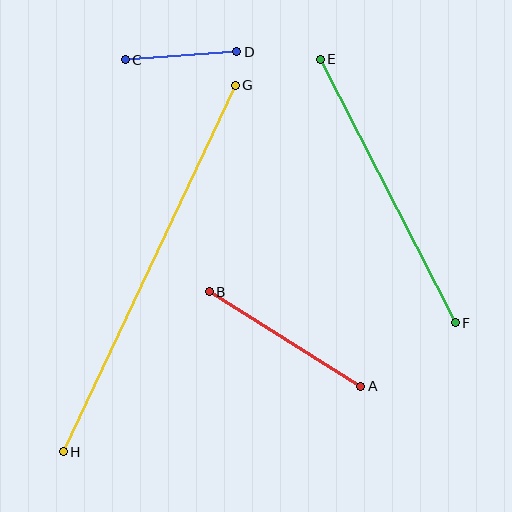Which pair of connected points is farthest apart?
Points G and H are farthest apart.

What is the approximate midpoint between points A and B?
The midpoint is at approximately (285, 339) pixels.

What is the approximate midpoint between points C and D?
The midpoint is at approximately (181, 56) pixels.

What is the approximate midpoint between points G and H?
The midpoint is at approximately (149, 269) pixels.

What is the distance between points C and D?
The distance is approximately 112 pixels.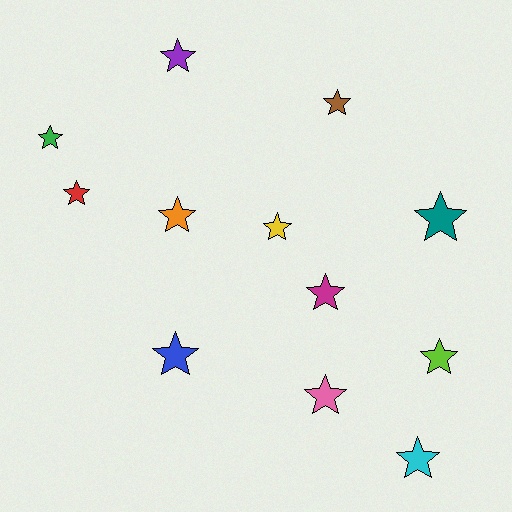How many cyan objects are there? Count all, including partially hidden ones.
There is 1 cyan object.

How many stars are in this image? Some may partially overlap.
There are 12 stars.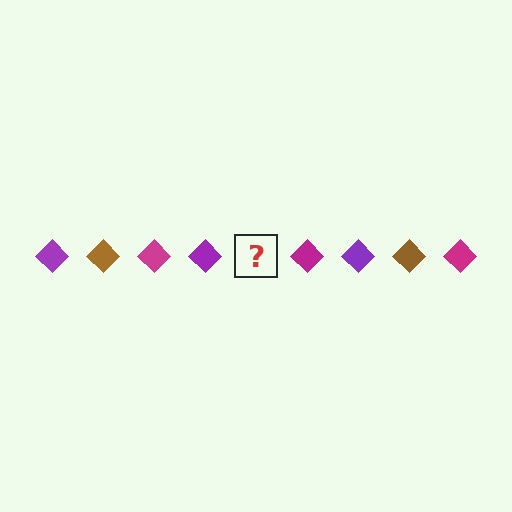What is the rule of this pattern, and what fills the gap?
The rule is that the pattern cycles through purple, brown, magenta diamonds. The gap should be filled with a brown diamond.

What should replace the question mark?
The question mark should be replaced with a brown diamond.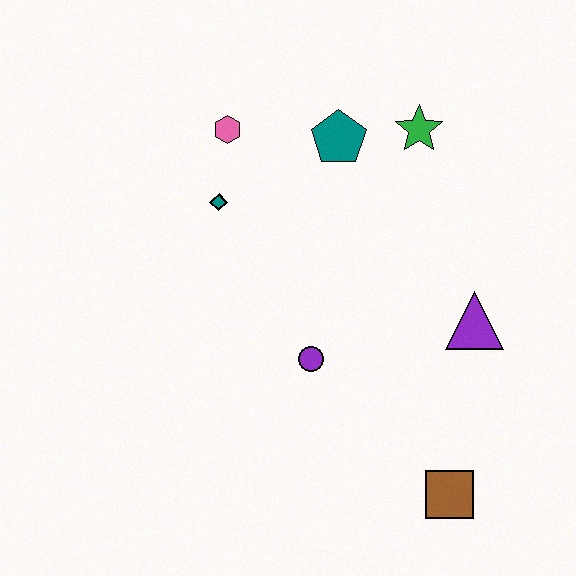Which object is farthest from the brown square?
The pink hexagon is farthest from the brown square.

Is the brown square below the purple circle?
Yes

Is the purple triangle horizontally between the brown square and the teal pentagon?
No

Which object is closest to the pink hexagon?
The teal diamond is closest to the pink hexagon.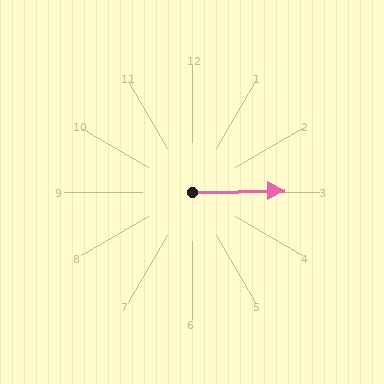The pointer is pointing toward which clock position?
Roughly 3 o'clock.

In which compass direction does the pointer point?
East.